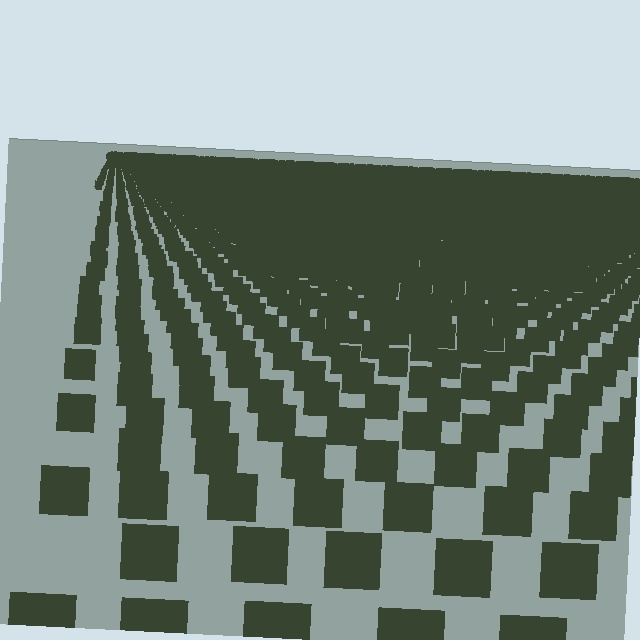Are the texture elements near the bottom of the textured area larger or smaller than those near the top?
Larger. Near the bottom, elements are closer to the viewer and appear at a bigger on-screen size.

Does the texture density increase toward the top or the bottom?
Density increases toward the top.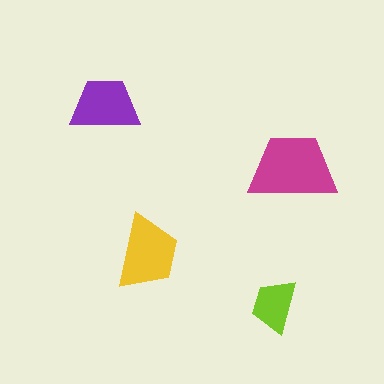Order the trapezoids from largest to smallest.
the magenta one, the yellow one, the purple one, the lime one.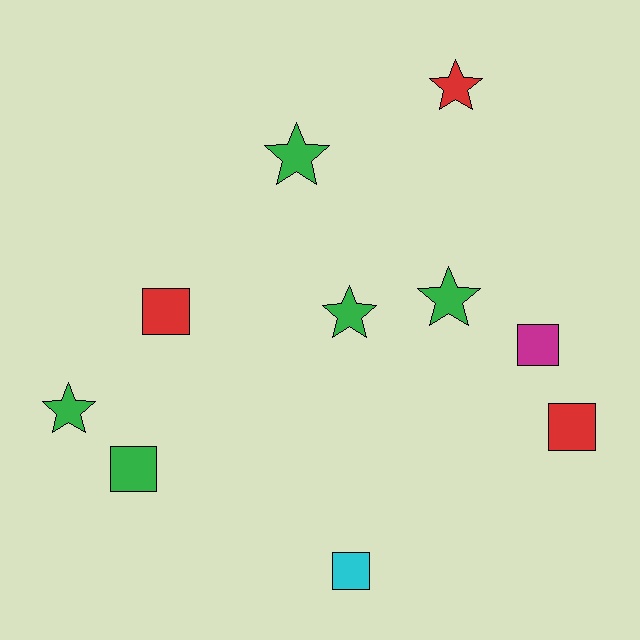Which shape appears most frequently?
Square, with 5 objects.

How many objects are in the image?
There are 10 objects.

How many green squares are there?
There is 1 green square.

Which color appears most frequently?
Green, with 5 objects.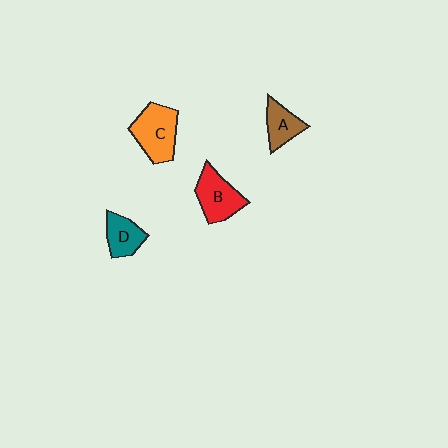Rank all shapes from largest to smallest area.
From largest to smallest: C (orange), B (red), D (teal), A (brown).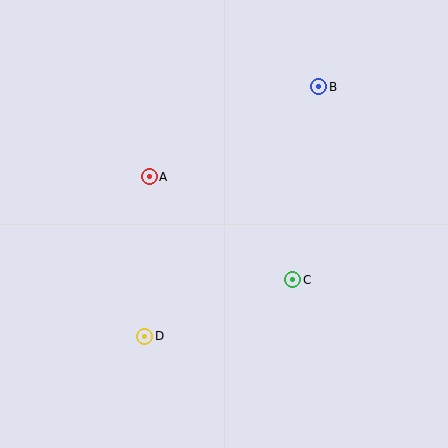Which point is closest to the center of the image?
Point C at (293, 280) is closest to the center.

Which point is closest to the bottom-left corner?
Point D is closest to the bottom-left corner.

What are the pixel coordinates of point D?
Point D is at (145, 337).